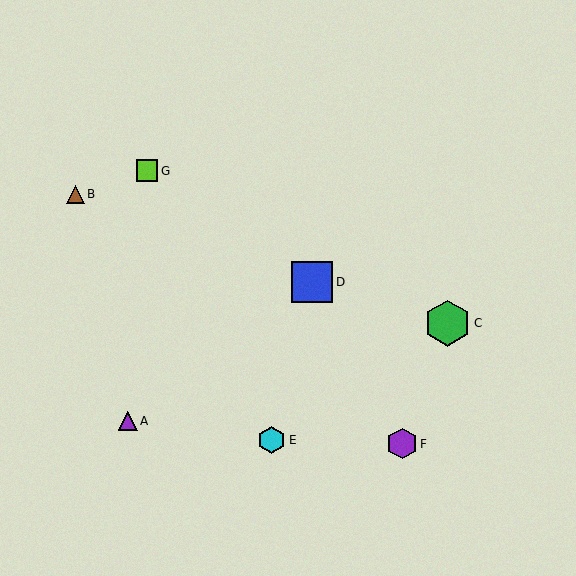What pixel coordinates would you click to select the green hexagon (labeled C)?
Click at (448, 323) to select the green hexagon C.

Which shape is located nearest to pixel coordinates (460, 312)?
The green hexagon (labeled C) at (448, 323) is nearest to that location.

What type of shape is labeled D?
Shape D is a blue square.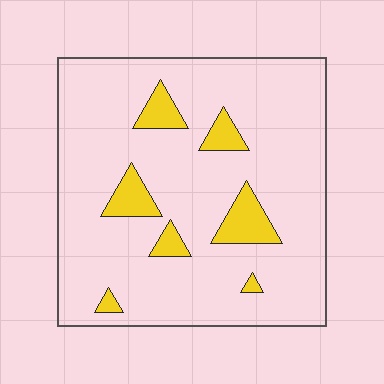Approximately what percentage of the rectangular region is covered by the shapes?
Approximately 10%.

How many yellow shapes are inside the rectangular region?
7.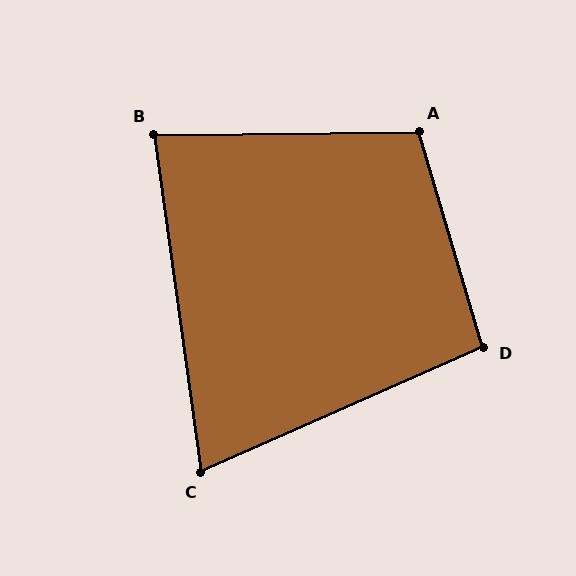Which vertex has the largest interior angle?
A, at approximately 106 degrees.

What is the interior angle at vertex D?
Approximately 97 degrees (obtuse).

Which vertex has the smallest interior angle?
C, at approximately 74 degrees.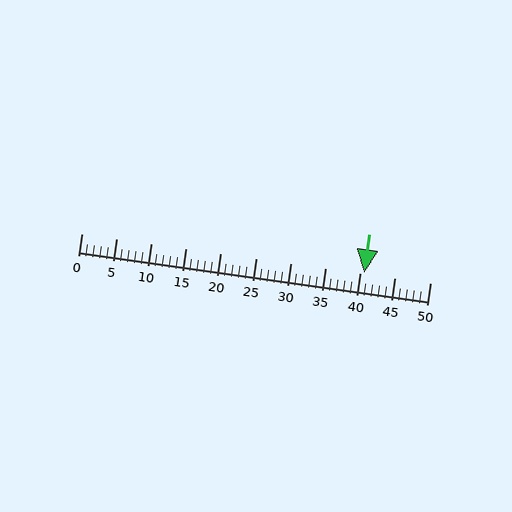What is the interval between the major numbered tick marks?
The major tick marks are spaced 5 units apart.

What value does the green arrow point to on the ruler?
The green arrow points to approximately 41.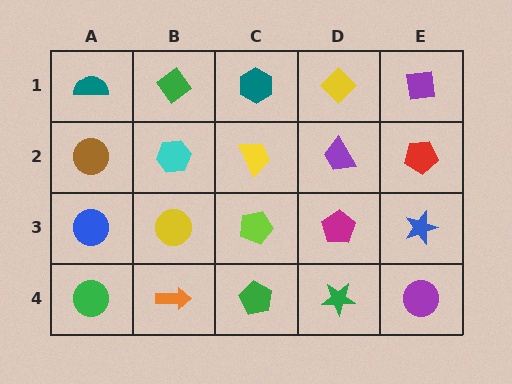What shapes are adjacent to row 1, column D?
A purple trapezoid (row 2, column D), a teal hexagon (row 1, column C), a purple square (row 1, column E).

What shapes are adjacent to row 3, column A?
A brown circle (row 2, column A), a green circle (row 4, column A), a yellow circle (row 3, column B).